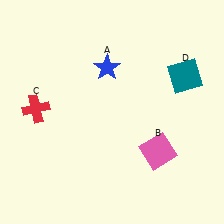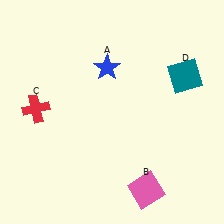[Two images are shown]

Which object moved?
The pink square (B) moved down.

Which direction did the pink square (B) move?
The pink square (B) moved down.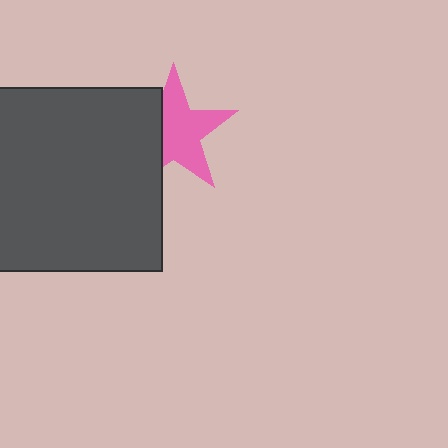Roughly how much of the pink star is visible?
Most of it is visible (roughly 65%).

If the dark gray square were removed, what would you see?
You would see the complete pink star.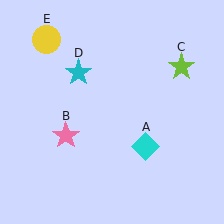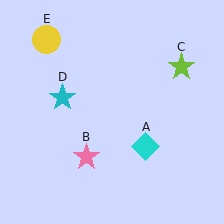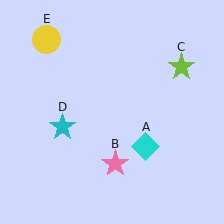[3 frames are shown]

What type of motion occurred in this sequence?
The pink star (object B), cyan star (object D) rotated counterclockwise around the center of the scene.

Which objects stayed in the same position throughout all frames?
Cyan diamond (object A) and lime star (object C) and yellow circle (object E) remained stationary.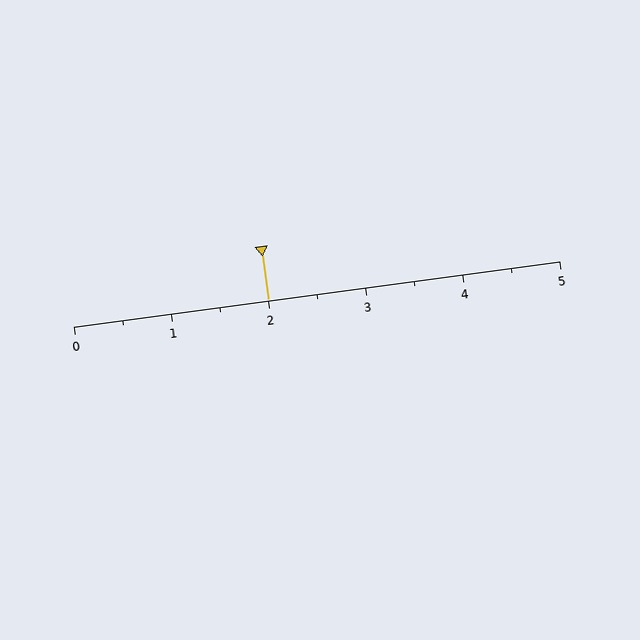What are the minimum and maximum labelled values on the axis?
The axis runs from 0 to 5.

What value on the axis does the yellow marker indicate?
The marker indicates approximately 2.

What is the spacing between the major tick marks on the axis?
The major ticks are spaced 1 apart.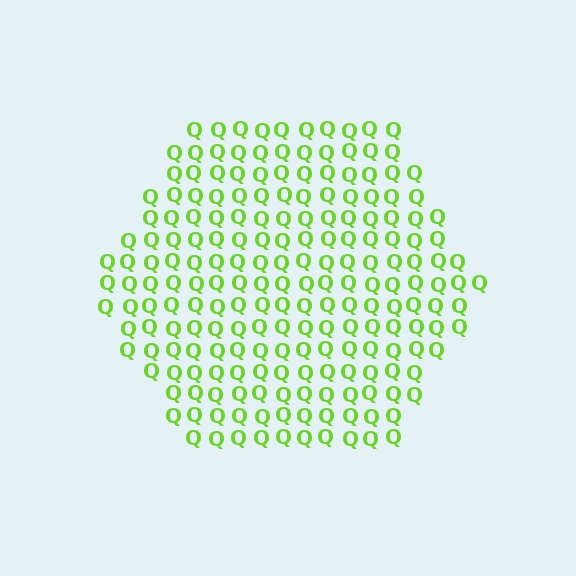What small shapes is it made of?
It is made of small letter Q's.